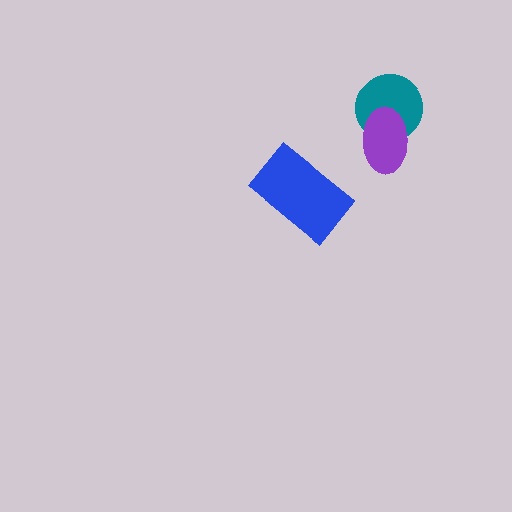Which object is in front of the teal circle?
The purple ellipse is in front of the teal circle.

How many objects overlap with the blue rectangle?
0 objects overlap with the blue rectangle.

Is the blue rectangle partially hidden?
No, no other shape covers it.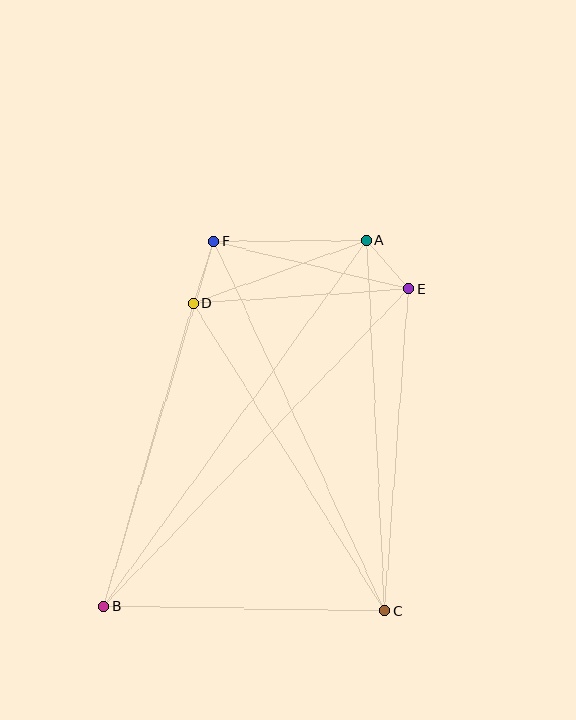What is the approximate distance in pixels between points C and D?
The distance between C and D is approximately 363 pixels.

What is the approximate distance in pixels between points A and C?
The distance between A and C is approximately 371 pixels.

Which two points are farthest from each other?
Points A and B are farthest from each other.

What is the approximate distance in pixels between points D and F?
The distance between D and F is approximately 65 pixels.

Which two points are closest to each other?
Points A and E are closest to each other.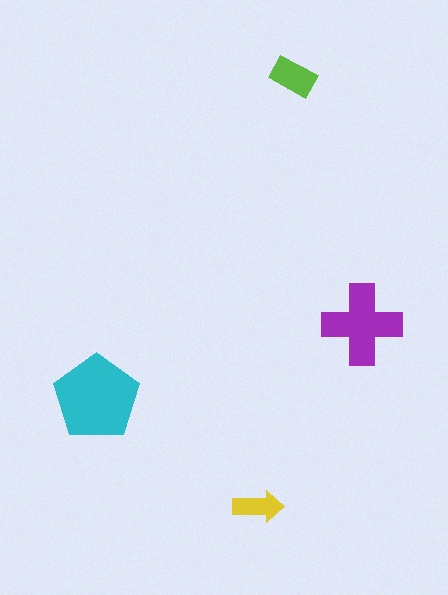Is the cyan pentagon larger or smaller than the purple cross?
Larger.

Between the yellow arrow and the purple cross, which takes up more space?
The purple cross.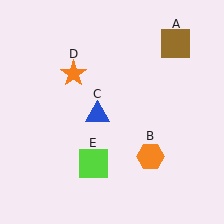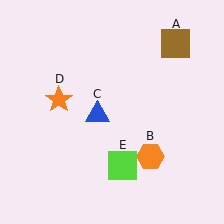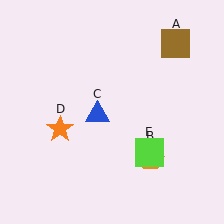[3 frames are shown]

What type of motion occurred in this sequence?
The orange star (object D), lime square (object E) rotated counterclockwise around the center of the scene.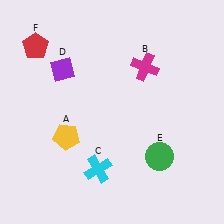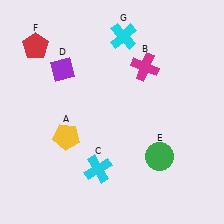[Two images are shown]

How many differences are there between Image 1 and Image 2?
There is 1 difference between the two images.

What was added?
A cyan cross (G) was added in Image 2.